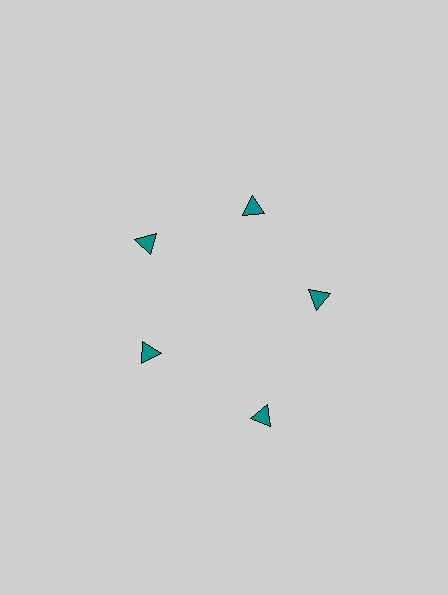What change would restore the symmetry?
The symmetry would be restored by moving it inward, back onto the ring so that all 5 triangles sit at equal angles and equal distance from the center.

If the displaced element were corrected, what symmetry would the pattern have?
It would have 5-fold rotational symmetry — the pattern would map onto itself every 72 degrees.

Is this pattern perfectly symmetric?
No. The 5 teal triangles are arranged in a ring, but one element near the 5 o'clock position is pushed outward from the center, breaking the 5-fold rotational symmetry.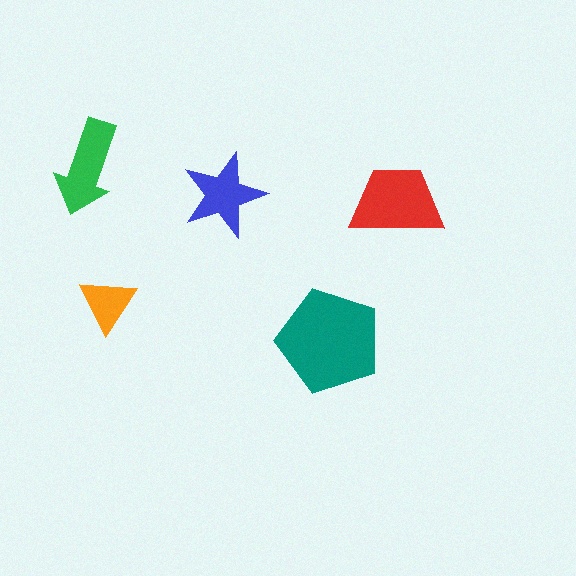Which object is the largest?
The teal pentagon.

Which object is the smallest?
The orange triangle.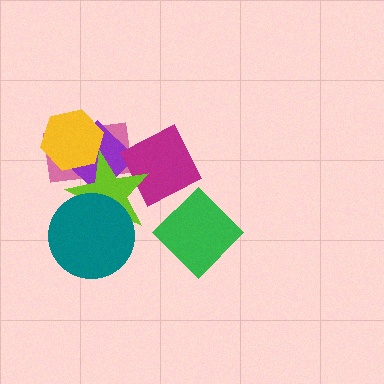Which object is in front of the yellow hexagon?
The lime star is in front of the yellow hexagon.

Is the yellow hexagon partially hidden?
Yes, it is partially covered by another shape.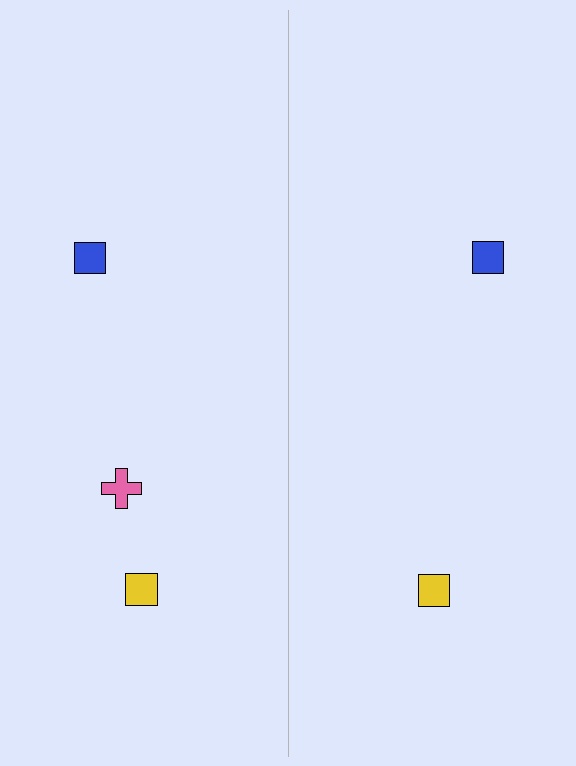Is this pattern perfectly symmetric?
No, the pattern is not perfectly symmetric. A pink cross is missing from the right side.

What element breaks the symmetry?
A pink cross is missing from the right side.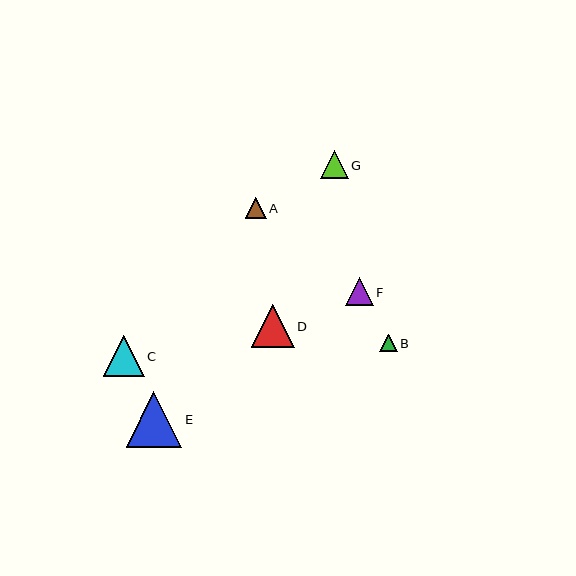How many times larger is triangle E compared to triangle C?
Triangle E is approximately 1.3 times the size of triangle C.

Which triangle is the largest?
Triangle E is the largest with a size of approximately 55 pixels.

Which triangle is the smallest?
Triangle B is the smallest with a size of approximately 17 pixels.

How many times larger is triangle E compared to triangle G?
Triangle E is approximately 2.0 times the size of triangle G.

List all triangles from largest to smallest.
From largest to smallest: E, D, C, F, G, A, B.